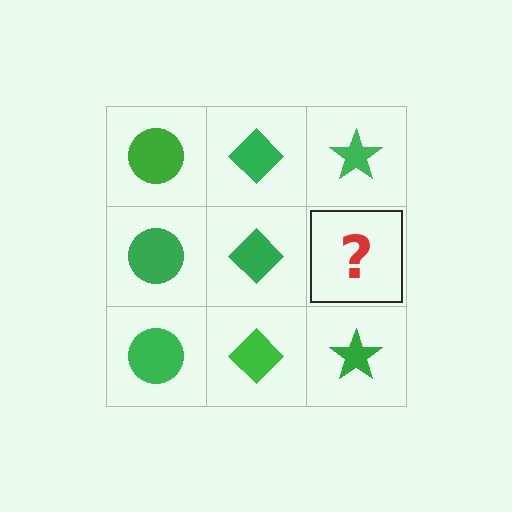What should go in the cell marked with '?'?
The missing cell should contain a green star.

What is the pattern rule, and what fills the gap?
The rule is that each column has a consistent shape. The gap should be filled with a green star.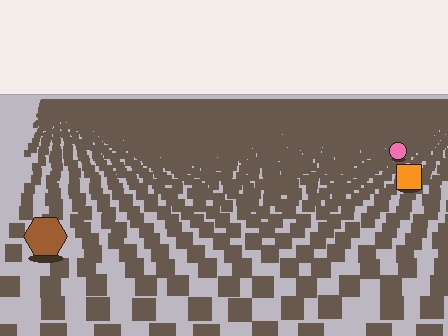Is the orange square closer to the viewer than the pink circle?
Yes. The orange square is closer — you can tell from the texture gradient: the ground texture is coarser near it.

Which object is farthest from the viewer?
The pink circle is farthest from the viewer. It appears smaller and the ground texture around it is denser.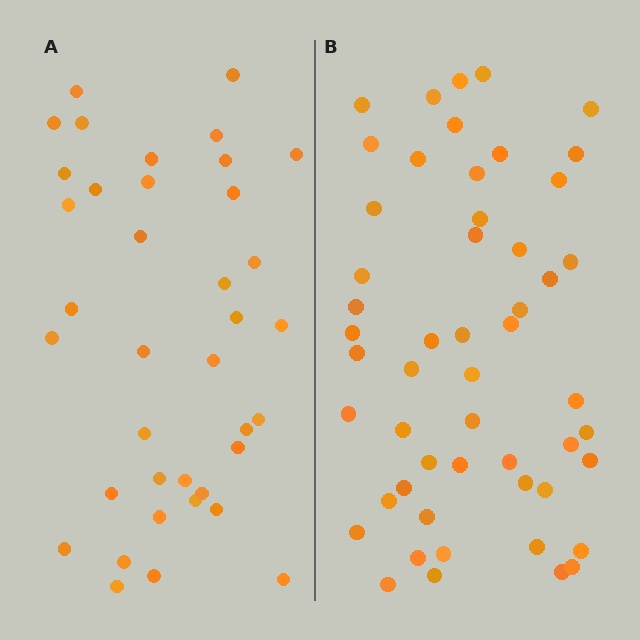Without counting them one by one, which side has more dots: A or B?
Region B (the right region) has more dots.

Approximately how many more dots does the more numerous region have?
Region B has approximately 15 more dots than region A.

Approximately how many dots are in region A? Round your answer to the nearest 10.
About 40 dots. (The exact count is 38, which rounds to 40.)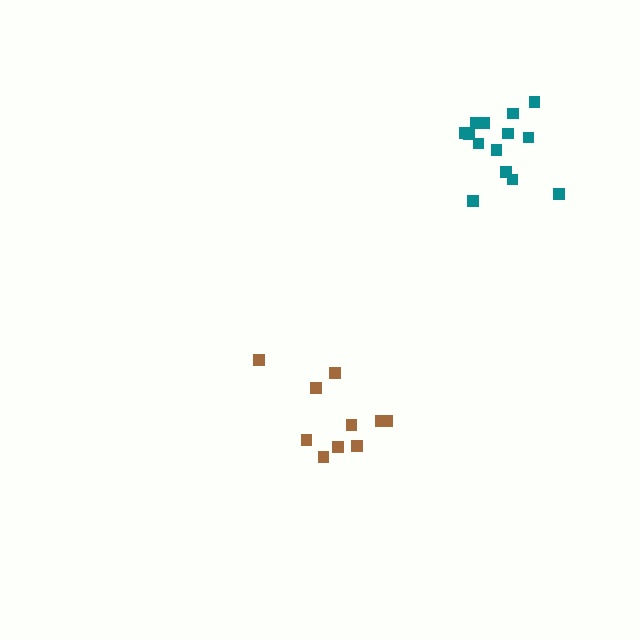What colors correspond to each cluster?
The clusters are colored: teal, brown.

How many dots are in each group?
Group 1: 15 dots, Group 2: 10 dots (25 total).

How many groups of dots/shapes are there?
There are 2 groups.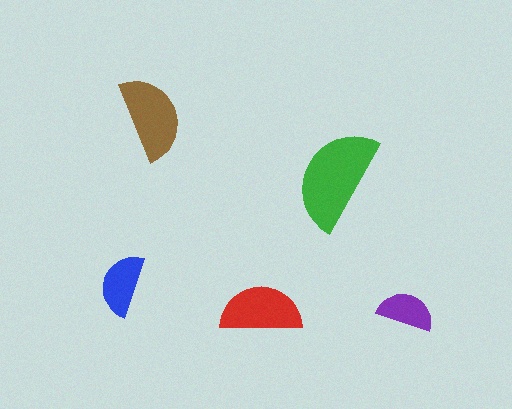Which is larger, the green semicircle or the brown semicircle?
The green one.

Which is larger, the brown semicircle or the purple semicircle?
The brown one.